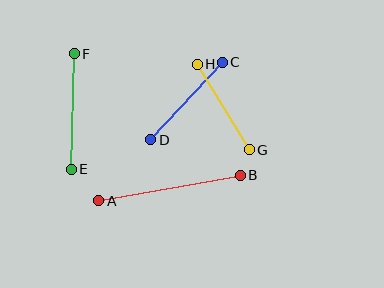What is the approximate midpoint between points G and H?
The midpoint is at approximately (223, 107) pixels.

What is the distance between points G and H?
The distance is approximately 100 pixels.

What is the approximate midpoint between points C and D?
The midpoint is at approximately (186, 101) pixels.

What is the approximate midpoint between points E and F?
The midpoint is at approximately (73, 112) pixels.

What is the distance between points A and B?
The distance is approximately 144 pixels.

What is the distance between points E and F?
The distance is approximately 115 pixels.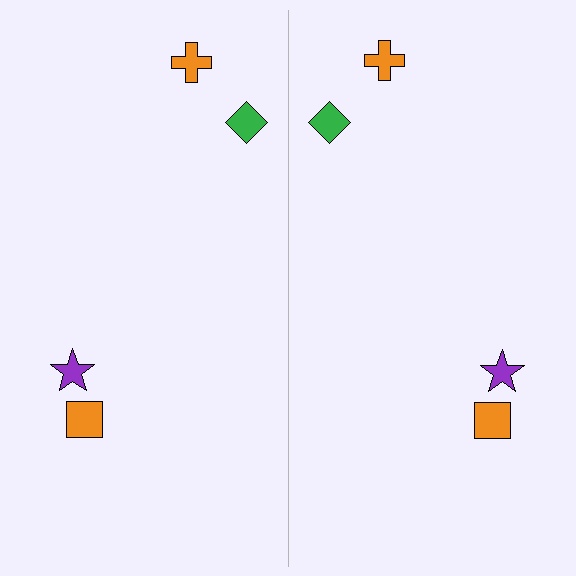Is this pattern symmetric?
Yes, this pattern has bilateral (reflection) symmetry.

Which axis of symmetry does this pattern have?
The pattern has a vertical axis of symmetry running through the center of the image.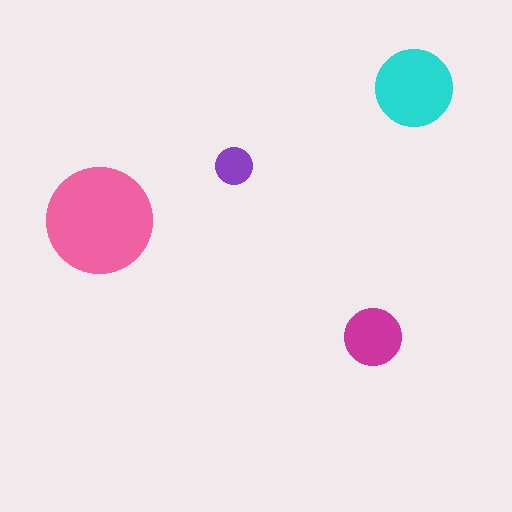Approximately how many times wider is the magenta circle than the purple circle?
About 1.5 times wider.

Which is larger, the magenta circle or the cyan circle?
The cyan one.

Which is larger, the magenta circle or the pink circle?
The pink one.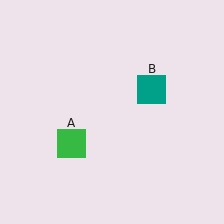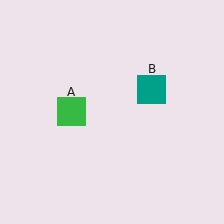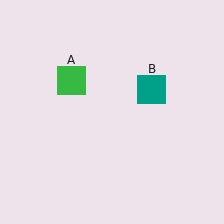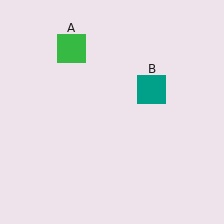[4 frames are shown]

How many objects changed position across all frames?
1 object changed position: green square (object A).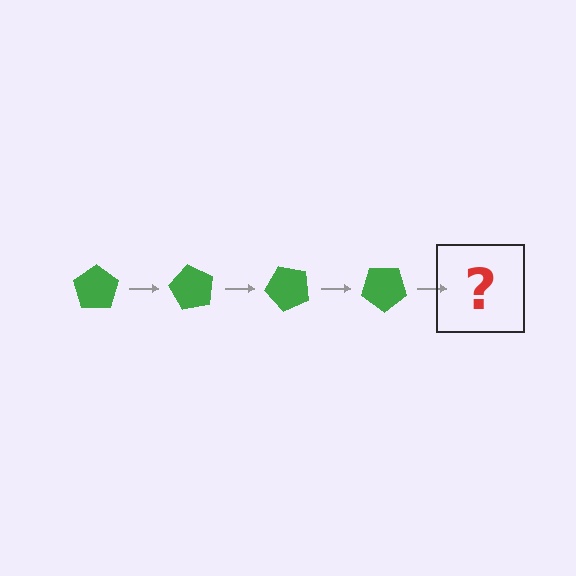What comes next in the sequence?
The next element should be a green pentagon rotated 240 degrees.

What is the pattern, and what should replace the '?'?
The pattern is that the pentagon rotates 60 degrees each step. The '?' should be a green pentagon rotated 240 degrees.